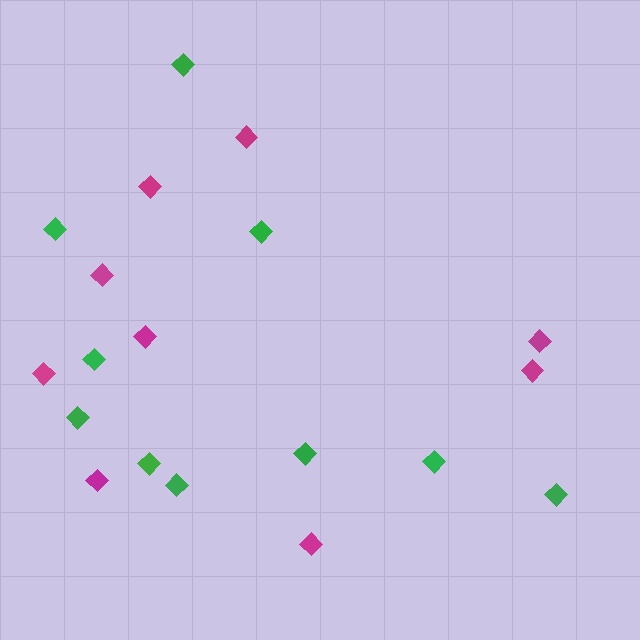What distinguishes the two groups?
There are 2 groups: one group of magenta diamonds (9) and one group of green diamonds (10).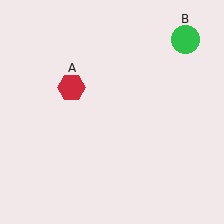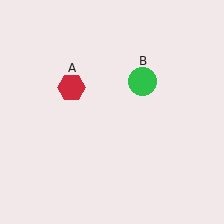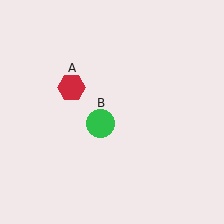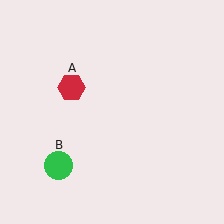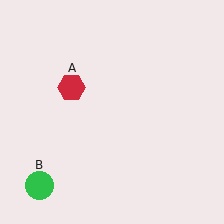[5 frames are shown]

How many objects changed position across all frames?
1 object changed position: green circle (object B).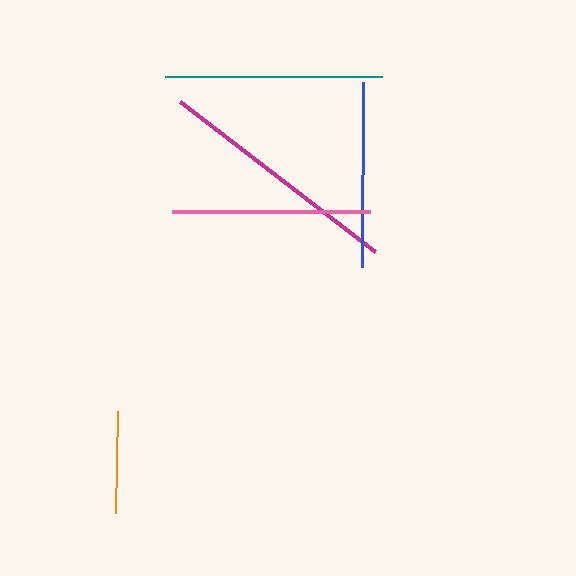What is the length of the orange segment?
The orange segment is approximately 102 pixels long.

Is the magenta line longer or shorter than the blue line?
The magenta line is longer than the blue line.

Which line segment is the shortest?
The orange line is the shortest at approximately 102 pixels.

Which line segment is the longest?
The magenta line is the longest at approximately 247 pixels.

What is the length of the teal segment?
The teal segment is approximately 217 pixels long.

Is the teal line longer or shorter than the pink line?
The teal line is longer than the pink line.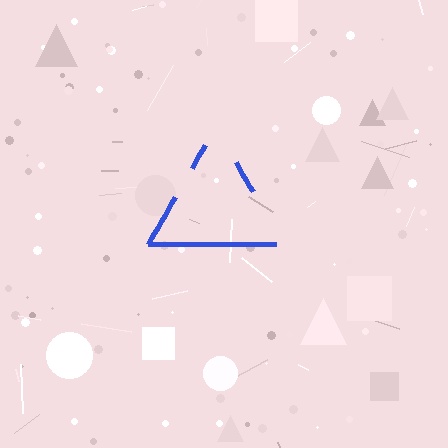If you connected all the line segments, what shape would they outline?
They would outline a triangle.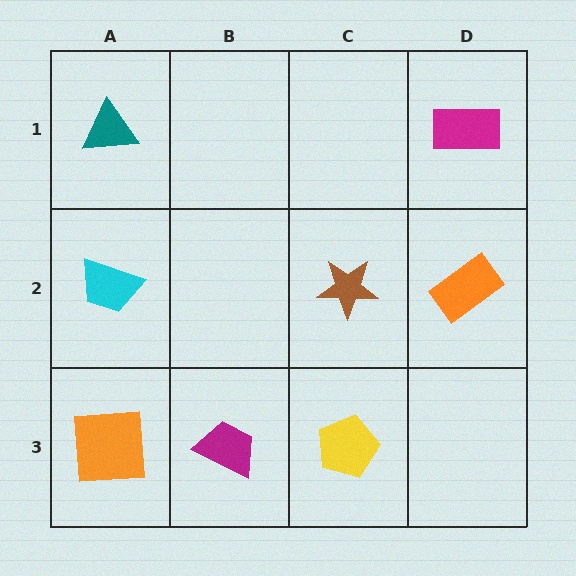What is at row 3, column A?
An orange square.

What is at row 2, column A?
A cyan trapezoid.